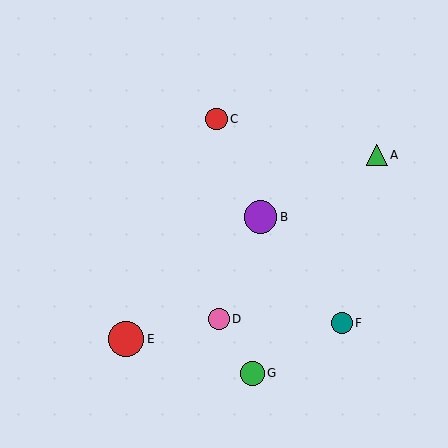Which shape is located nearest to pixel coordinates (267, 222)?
The purple circle (labeled B) at (260, 217) is nearest to that location.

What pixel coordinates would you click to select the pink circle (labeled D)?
Click at (219, 319) to select the pink circle D.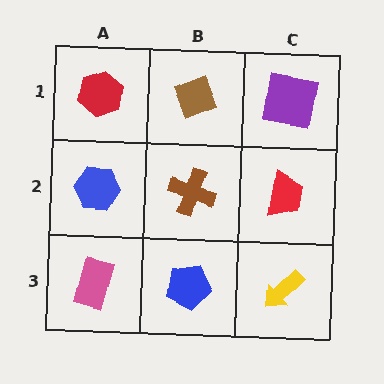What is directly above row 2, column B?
A brown diamond.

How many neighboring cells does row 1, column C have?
2.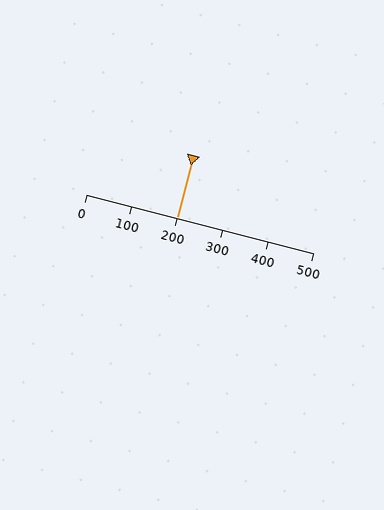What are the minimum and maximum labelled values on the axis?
The axis runs from 0 to 500.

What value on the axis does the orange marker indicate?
The marker indicates approximately 200.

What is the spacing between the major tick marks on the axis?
The major ticks are spaced 100 apart.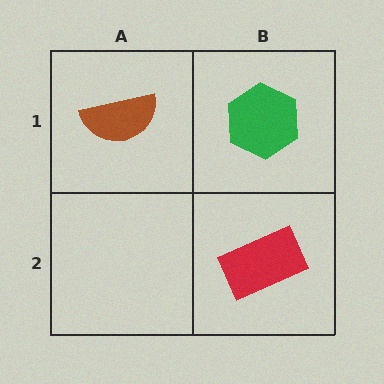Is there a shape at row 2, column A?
No, that cell is empty.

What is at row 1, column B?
A green hexagon.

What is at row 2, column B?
A red rectangle.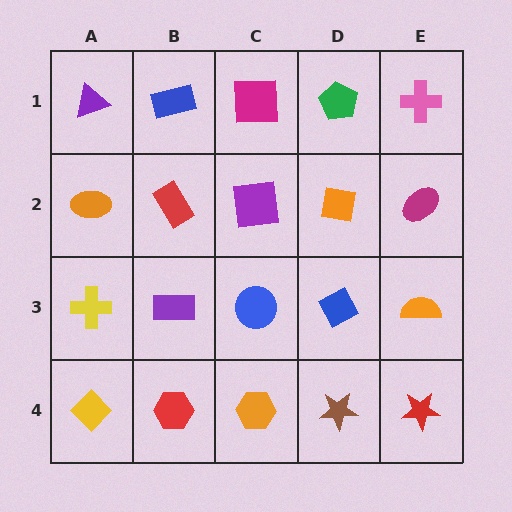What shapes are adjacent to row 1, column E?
A magenta ellipse (row 2, column E), a green pentagon (row 1, column D).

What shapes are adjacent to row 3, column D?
An orange square (row 2, column D), a brown star (row 4, column D), a blue circle (row 3, column C), an orange semicircle (row 3, column E).